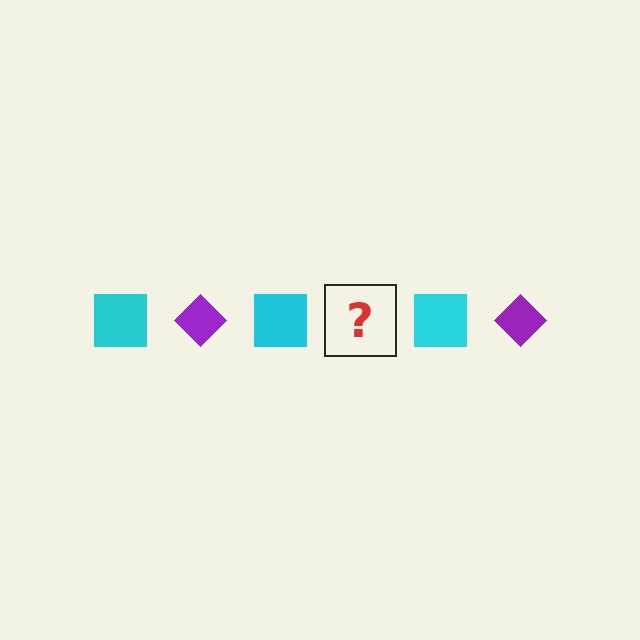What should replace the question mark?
The question mark should be replaced with a purple diamond.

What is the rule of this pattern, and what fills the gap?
The rule is that the pattern alternates between cyan square and purple diamond. The gap should be filled with a purple diamond.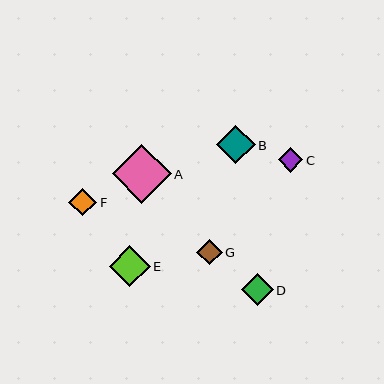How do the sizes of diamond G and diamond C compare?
Diamond G and diamond C are approximately the same size.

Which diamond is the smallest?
Diamond C is the smallest with a size of approximately 25 pixels.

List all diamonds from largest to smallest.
From largest to smallest: A, E, B, D, F, G, C.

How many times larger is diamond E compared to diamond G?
Diamond E is approximately 1.6 times the size of diamond G.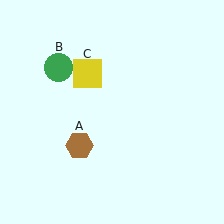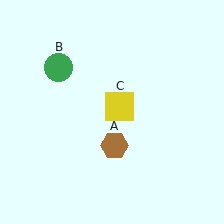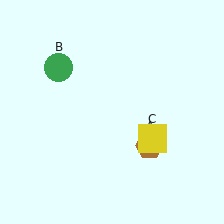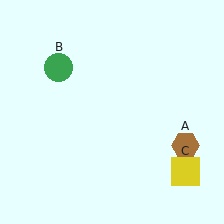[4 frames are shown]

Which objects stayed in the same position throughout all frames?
Green circle (object B) remained stationary.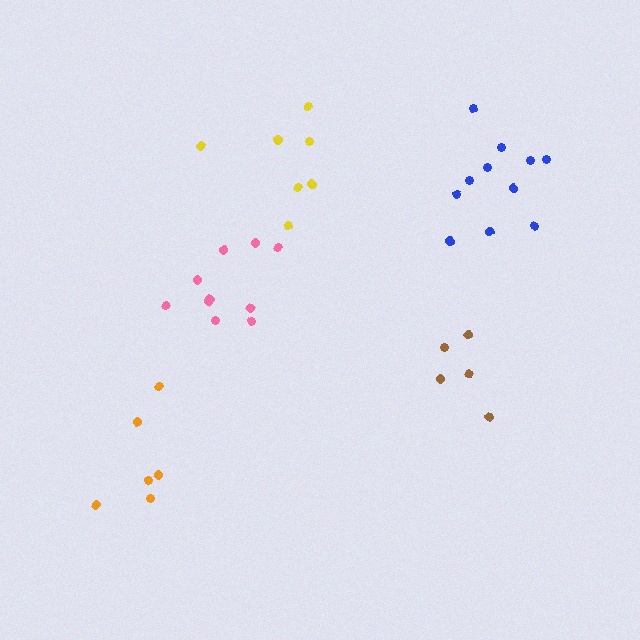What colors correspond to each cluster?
The clusters are colored: orange, brown, pink, blue, yellow.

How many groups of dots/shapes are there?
There are 5 groups.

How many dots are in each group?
Group 1: 6 dots, Group 2: 5 dots, Group 3: 10 dots, Group 4: 11 dots, Group 5: 7 dots (39 total).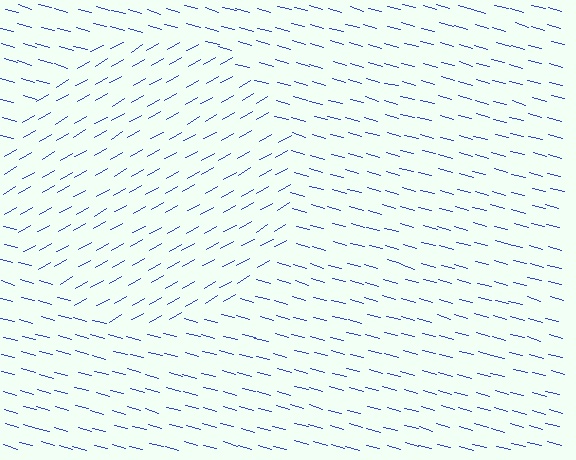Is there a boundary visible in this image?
Yes, there is a texture boundary formed by a change in line orientation.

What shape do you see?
I see a circle.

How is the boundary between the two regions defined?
The boundary is defined purely by a change in line orientation (approximately 45 degrees difference). All lines are the same color and thickness.